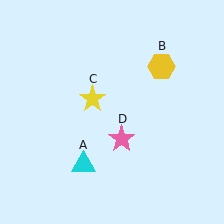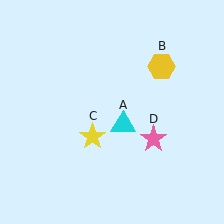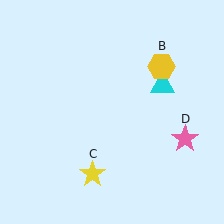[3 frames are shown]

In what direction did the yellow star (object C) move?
The yellow star (object C) moved down.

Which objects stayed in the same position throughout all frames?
Yellow hexagon (object B) remained stationary.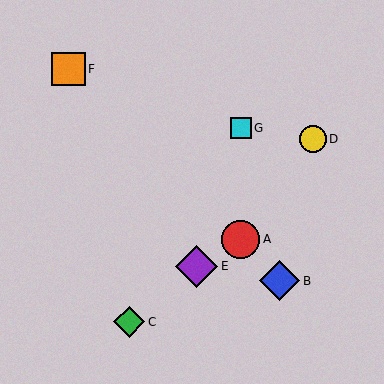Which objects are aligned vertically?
Objects A, G are aligned vertically.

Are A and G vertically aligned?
Yes, both are at x≈241.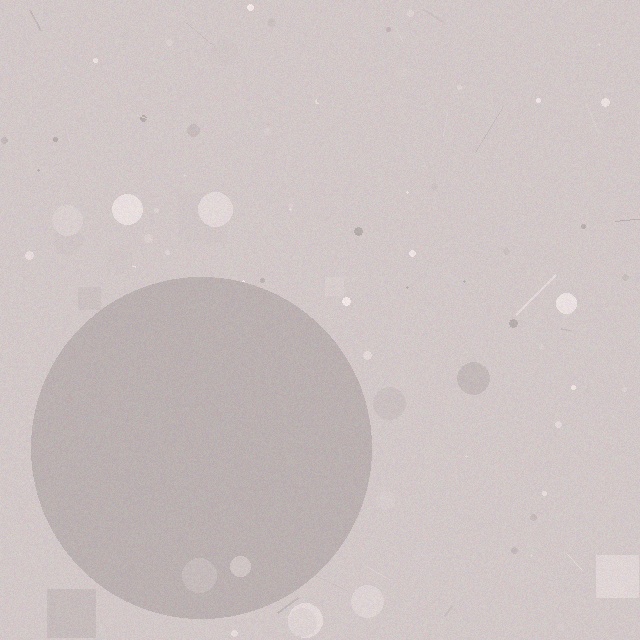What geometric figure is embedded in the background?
A circle is embedded in the background.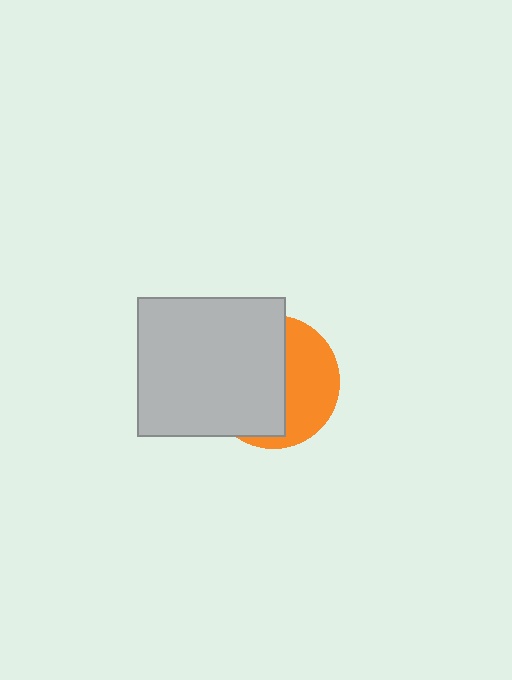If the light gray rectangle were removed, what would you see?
You would see the complete orange circle.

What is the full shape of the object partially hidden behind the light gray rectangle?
The partially hidden object is an orange circle.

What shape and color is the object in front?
The object in front is a light gray rectangle.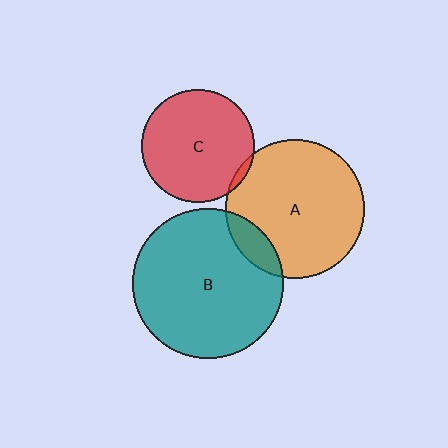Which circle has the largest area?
Circle B (teal).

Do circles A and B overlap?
Yes.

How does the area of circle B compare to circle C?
Approximately 1.8 times.